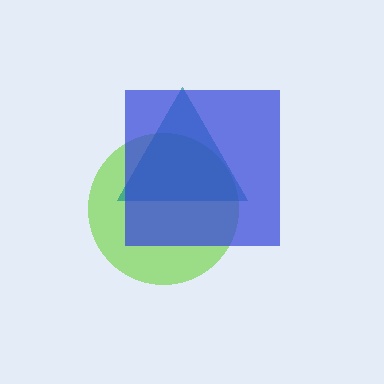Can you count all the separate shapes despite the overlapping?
Yes, there are 3 separate shapes.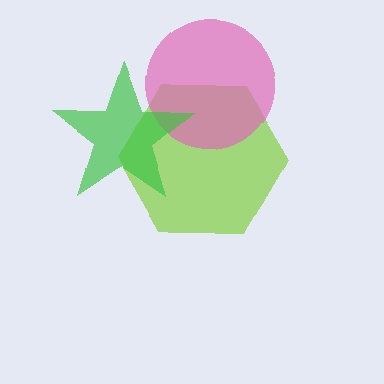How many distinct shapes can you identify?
There are 3 distinct shapes: a lime hexagon, a pink circle, a green star.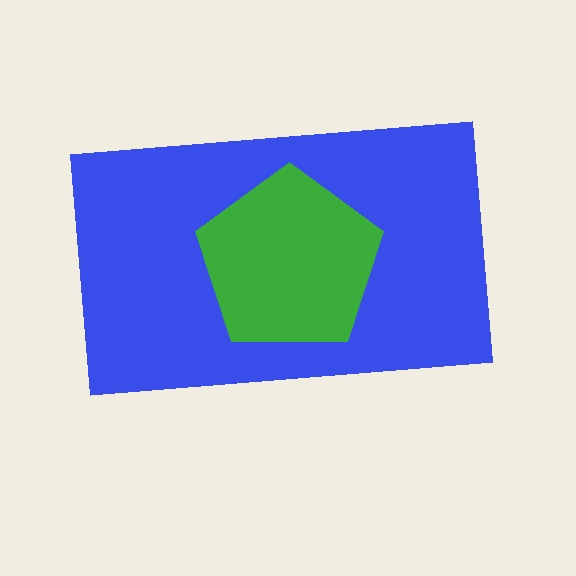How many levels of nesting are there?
2.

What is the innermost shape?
The green pentagon.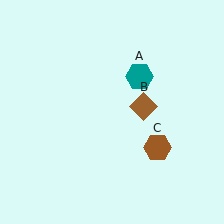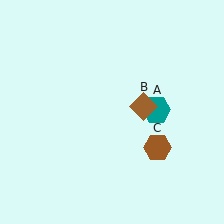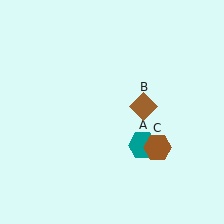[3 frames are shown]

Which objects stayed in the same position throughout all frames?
Brown diamond (object B) and brown hexagon (object C) remained stationary.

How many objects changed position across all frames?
1 object changed position: teal hexagon (object A).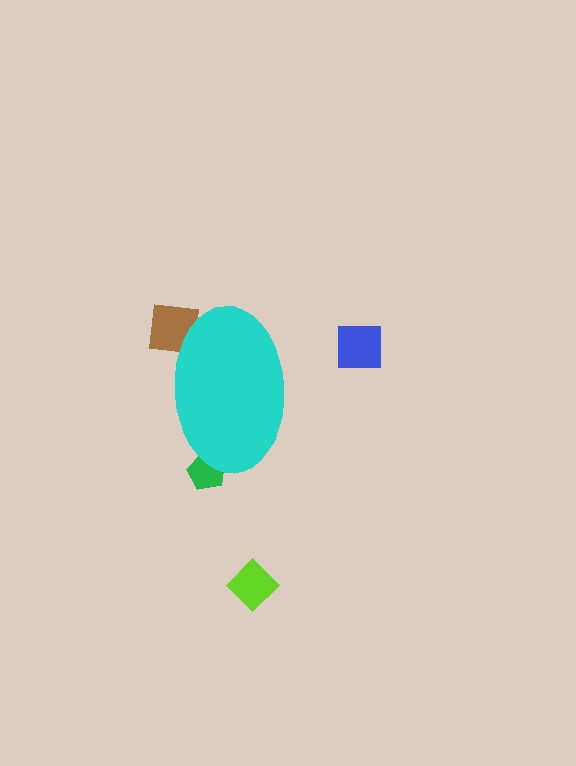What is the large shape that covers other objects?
A cyan ellipse.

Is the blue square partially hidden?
No, the blue square is fully visible.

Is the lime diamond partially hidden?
No, the lime diamond is fully visible.